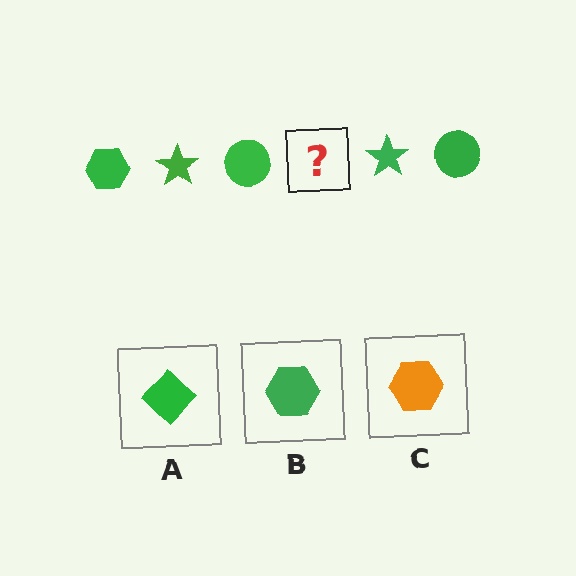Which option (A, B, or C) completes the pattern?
B.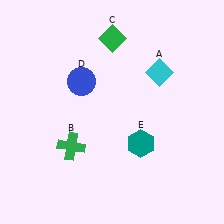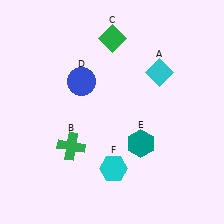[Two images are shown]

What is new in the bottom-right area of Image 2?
A cyan hexagon (F) was added in the bottom-right area of Image 2.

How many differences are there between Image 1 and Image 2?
There is 1 difference between the two images.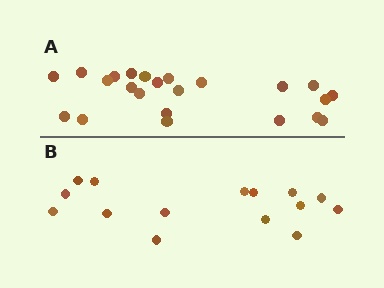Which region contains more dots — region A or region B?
Region A (the top region) has more dots.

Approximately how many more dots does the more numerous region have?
Region A has roughly 8 or so more dots than region B.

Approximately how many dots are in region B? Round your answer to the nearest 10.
About 20 dots. (The exact count is 15, which rounds to 20.)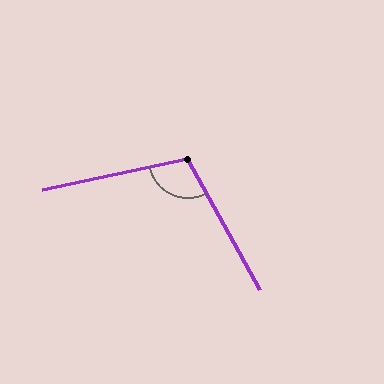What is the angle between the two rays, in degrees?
Approximately 107 degrees.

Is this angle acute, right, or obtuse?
It is obtuse.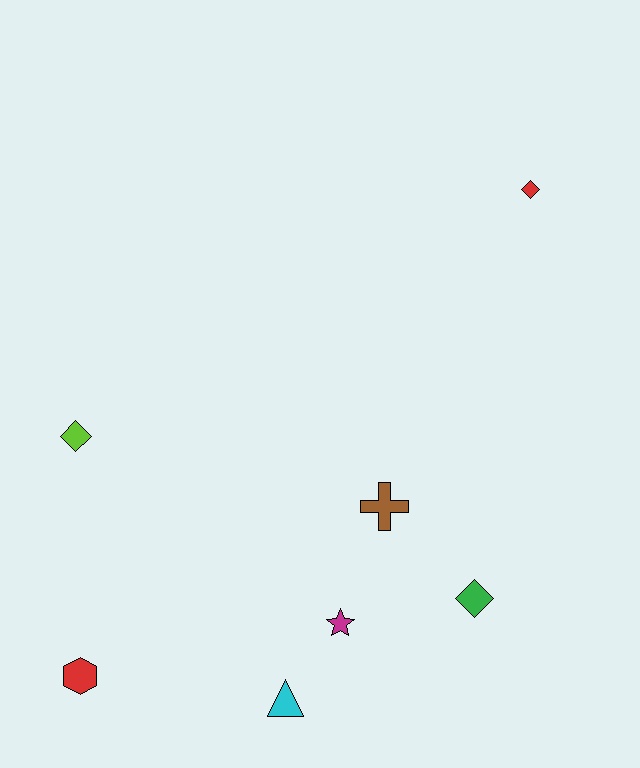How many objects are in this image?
There are 7 objects.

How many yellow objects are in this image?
There are no yellow objects.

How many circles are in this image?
There are no circles.